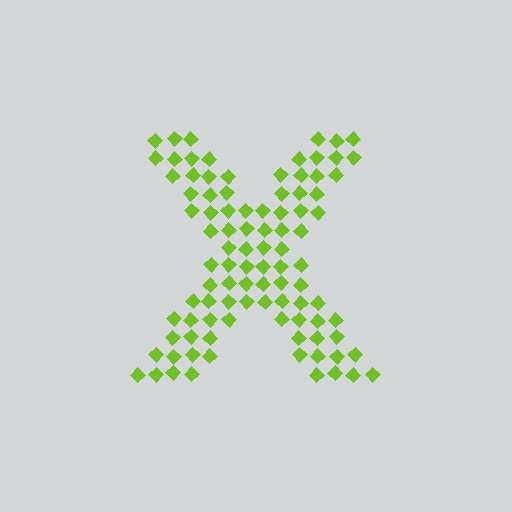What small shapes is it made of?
It is made of small diamonds.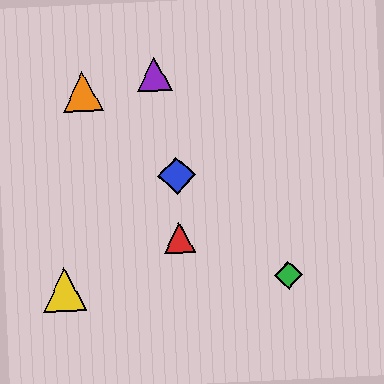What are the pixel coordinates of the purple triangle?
The purple triangle is at (154, 74).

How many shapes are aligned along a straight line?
3 shapes (the blue diamond, the green diamond, the orange triangle) are aligned along a straight line.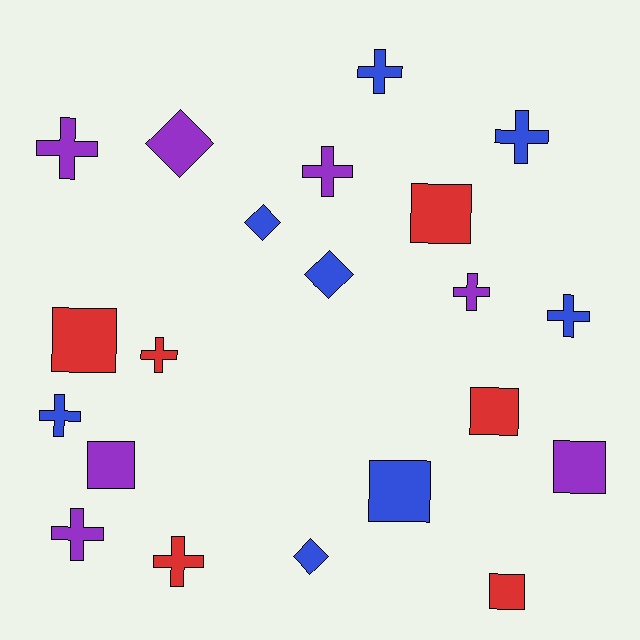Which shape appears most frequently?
Cross, with 10 objects.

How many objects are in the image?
There are 21 objects.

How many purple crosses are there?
There are 4 purple crosses.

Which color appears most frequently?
Blue, with 8 objects.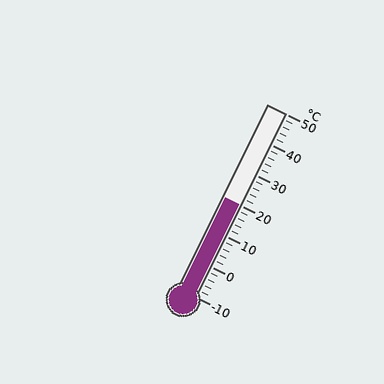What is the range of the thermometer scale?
The thermometer scale ranges from -10°C to 50°C.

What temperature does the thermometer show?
The thermometer shows approximately 20°C.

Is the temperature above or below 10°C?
The temperature is above 10°C.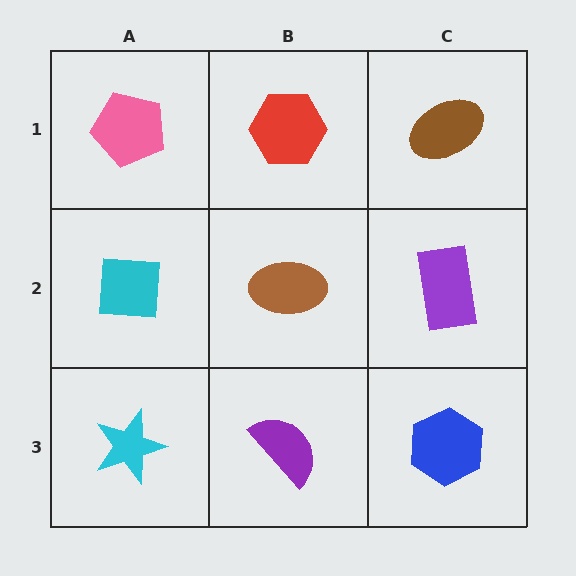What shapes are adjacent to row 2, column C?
A brown ellipse (row 1, column C), a blue hexagon (row 3, column C), a brown ellipse (row 2, column B).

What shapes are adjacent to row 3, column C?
A purple rectangle (row 2, column C), a purple semicircle (row 3, column B).